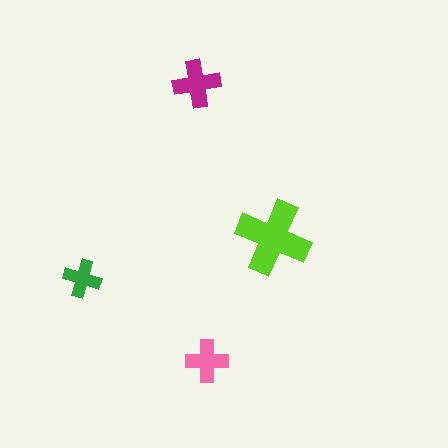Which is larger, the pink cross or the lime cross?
The lime one.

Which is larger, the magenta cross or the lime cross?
The lime one.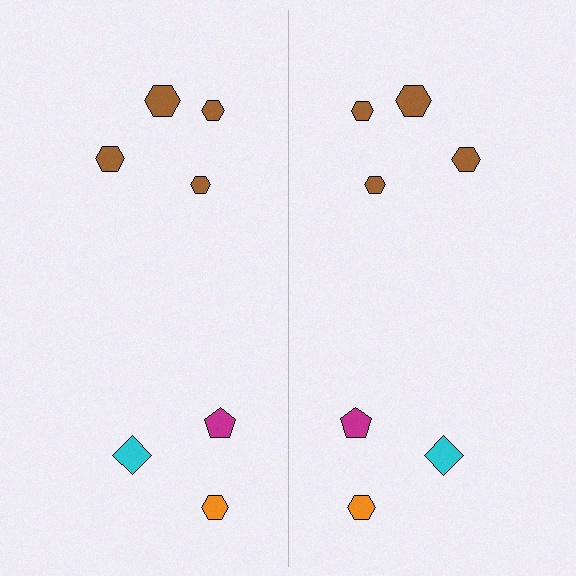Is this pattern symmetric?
Yes, this pattern has bilateral (reflection) symmetry.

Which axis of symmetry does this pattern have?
The pattern has a vertical axis of symmetry running through the center of the image.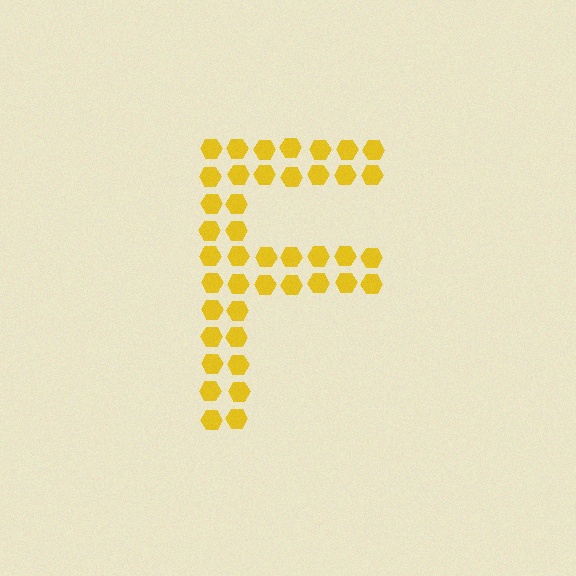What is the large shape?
The large shape is the letter F.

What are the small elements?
The small elements are hexagons.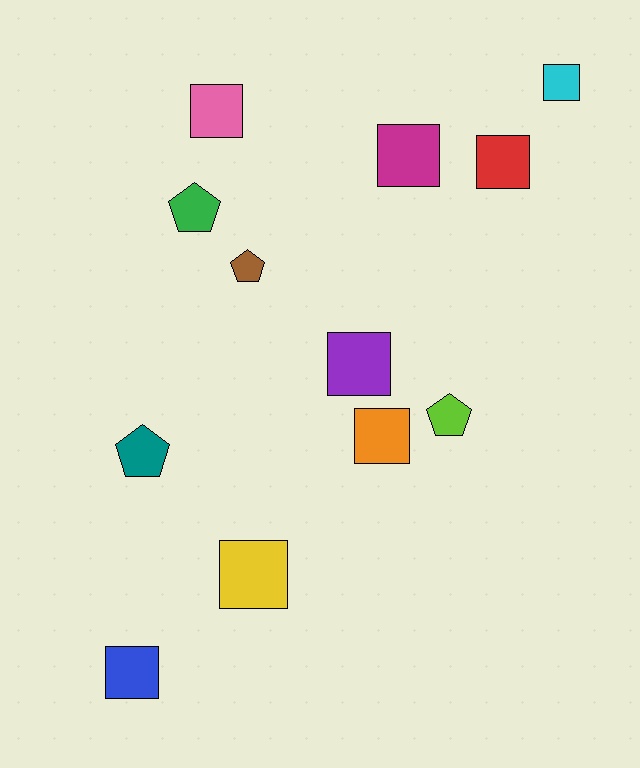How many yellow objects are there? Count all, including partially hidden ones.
There is 1 yellow object.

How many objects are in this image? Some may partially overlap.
There are 12 objects.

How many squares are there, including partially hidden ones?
There are 8 squares.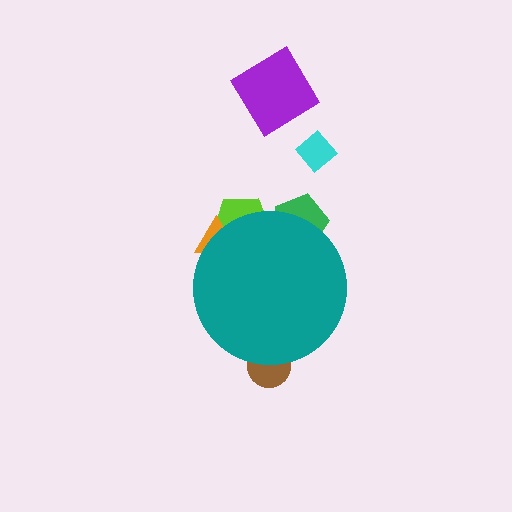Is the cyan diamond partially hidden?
No, the cyan diamond is fully visible.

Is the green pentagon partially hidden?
Yes, the green pentagon is partially hidden behind the teal circle.